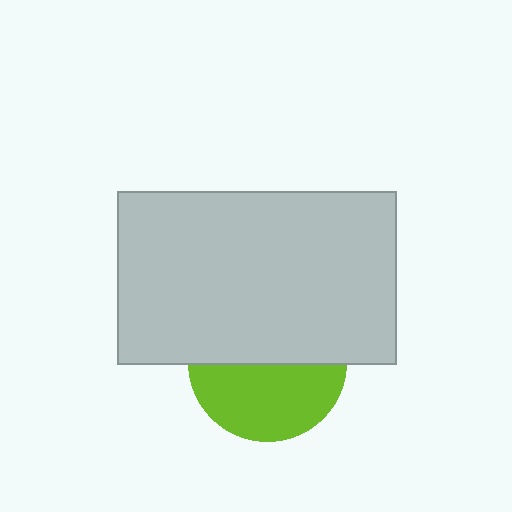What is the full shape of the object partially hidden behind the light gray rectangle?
The partially hidden object is a lime circle.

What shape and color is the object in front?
The object in front is a light gray rectangle.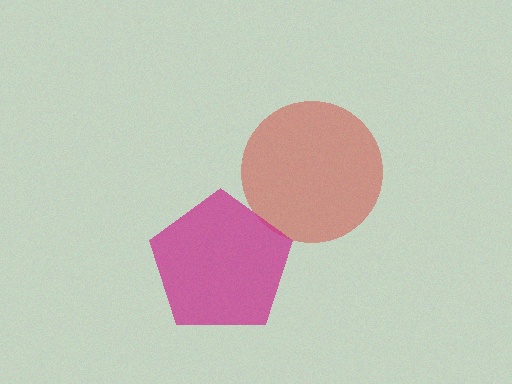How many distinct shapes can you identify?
There are 2 distinct shapes: a red circle, a magenta pentagon.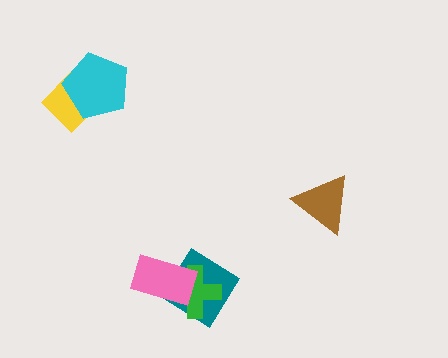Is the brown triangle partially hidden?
No, no other shape covers it.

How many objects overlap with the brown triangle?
0 objects overlap with the brown triangle.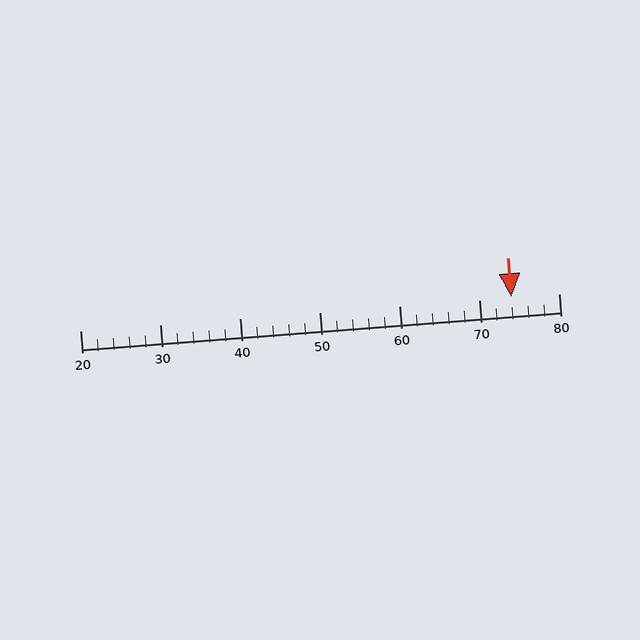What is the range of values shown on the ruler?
The ruler shows values from 20 to 80.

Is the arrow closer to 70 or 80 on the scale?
The arrow is closer to 70.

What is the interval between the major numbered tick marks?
The major tick marks are spaced 10 units apart.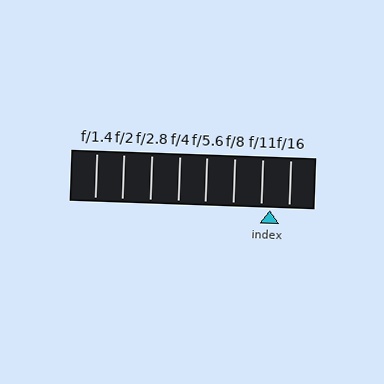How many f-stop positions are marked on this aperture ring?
There are 8 f-stop positions marked.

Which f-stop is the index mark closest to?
The index mark is closest to f/11.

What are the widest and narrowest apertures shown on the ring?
The widest aperture shown is f/1.4 and the narrowest is f/16.